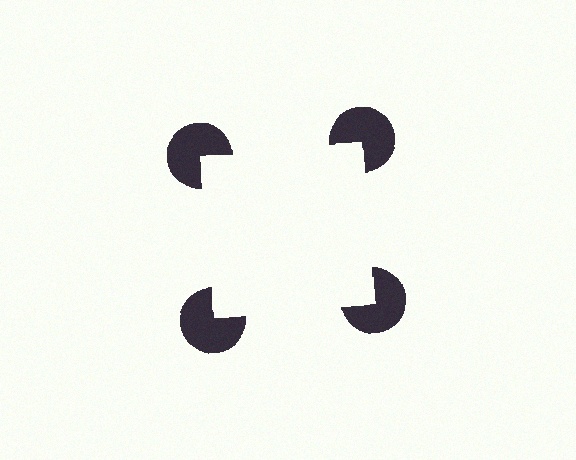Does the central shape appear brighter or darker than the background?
It typically appears slightly brighter than the background, even though no actual brightness change is drawn.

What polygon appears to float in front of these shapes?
An illusory square — its edges are inferred from the aligned wedge cuts in the pac-man discs, not physically drawn.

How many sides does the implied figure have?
4 sides.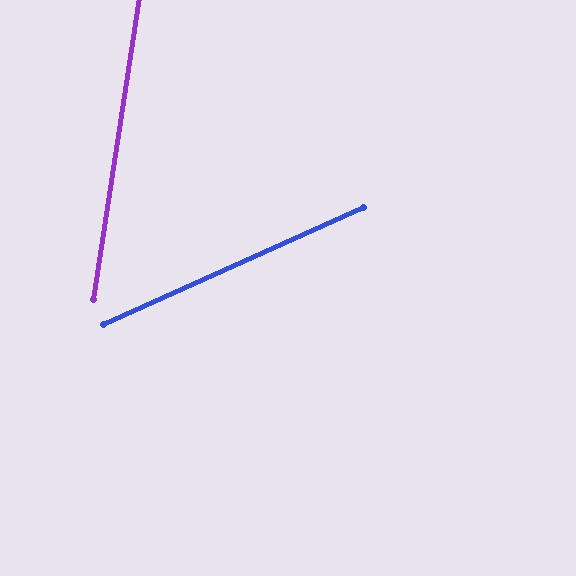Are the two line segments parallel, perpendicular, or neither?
Neither parallel nor perpendicular — they differ by about 57°.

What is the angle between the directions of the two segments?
Approximately 57 degrees.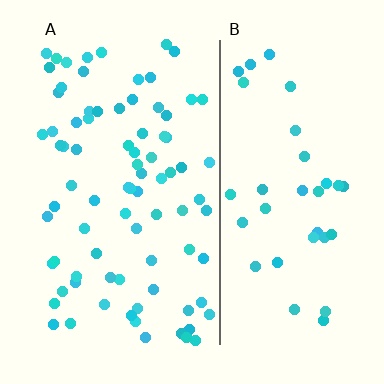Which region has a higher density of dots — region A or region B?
A (the left).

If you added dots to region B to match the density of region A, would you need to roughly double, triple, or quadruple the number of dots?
Approximately double.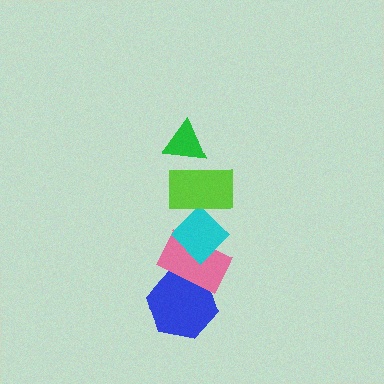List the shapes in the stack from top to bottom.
From top to bottom: the green triangle, the lime rectangle, the cyan diamond, the pink rectangle, the blue hexagon.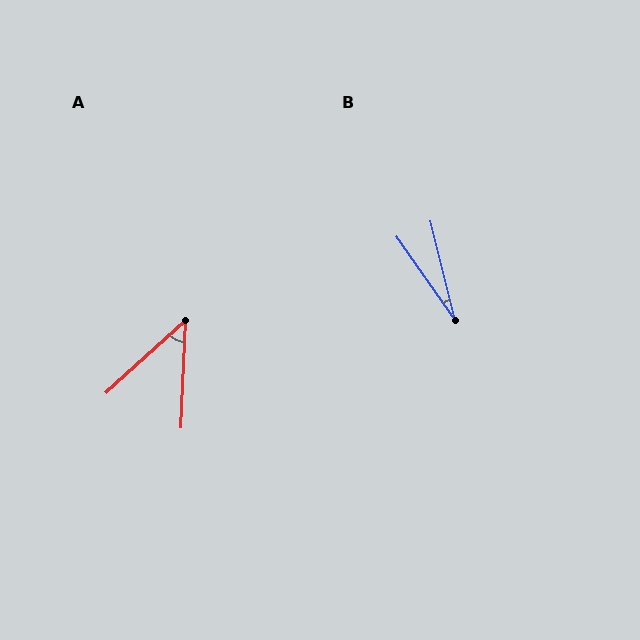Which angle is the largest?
A, at approximately 45 degrees.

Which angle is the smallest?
B, at approximately 21 degrees.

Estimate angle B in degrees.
Approximately 21 degrees.